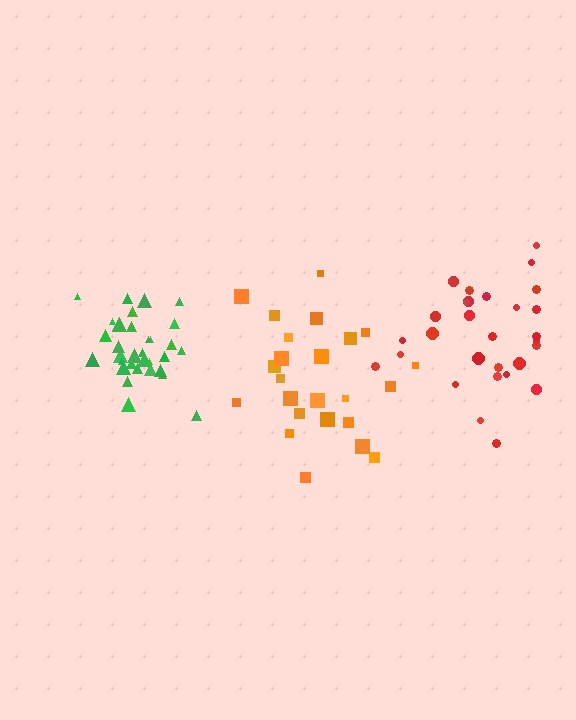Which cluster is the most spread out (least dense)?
Red.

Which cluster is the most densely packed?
Green.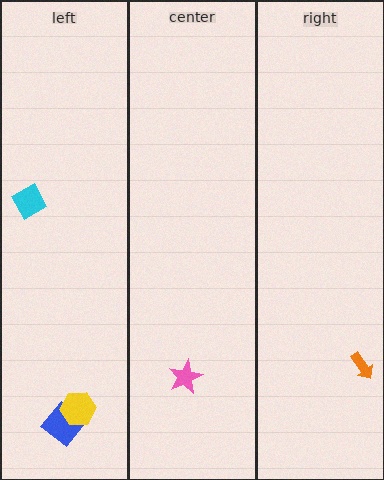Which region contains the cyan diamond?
The left region.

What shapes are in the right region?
The orange arrow.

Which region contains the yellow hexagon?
The left region.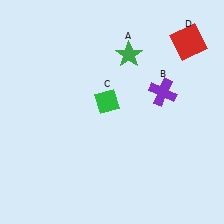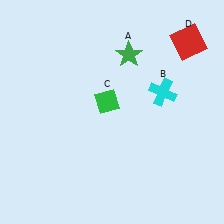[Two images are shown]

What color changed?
The cross (B) changed from purple in Image 1 to cyan in Image 2.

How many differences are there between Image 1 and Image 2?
There is 1 difference between the two images.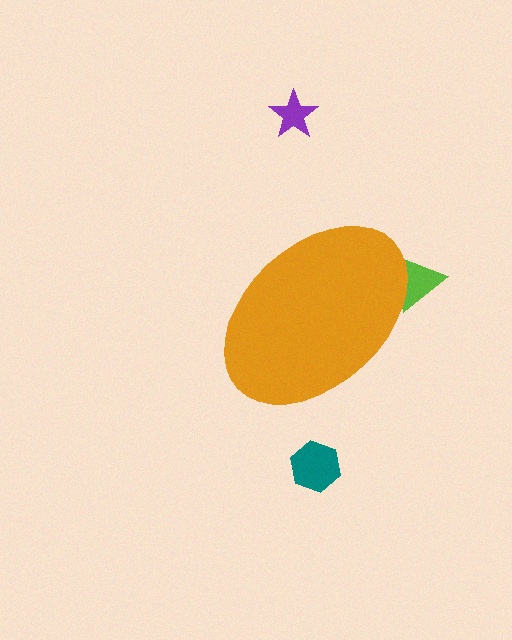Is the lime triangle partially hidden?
Yes, the lime triangle is partially hidden behind the orange ellipse.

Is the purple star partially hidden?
No, the purple star is fully visible.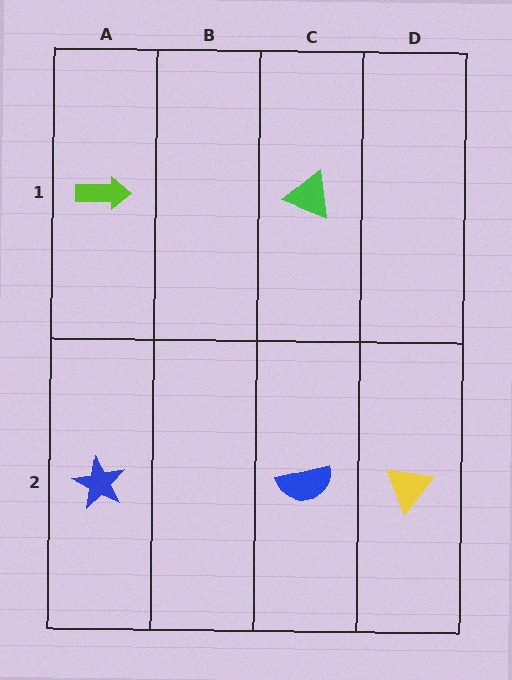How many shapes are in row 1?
2 shapes.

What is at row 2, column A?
A blue star.